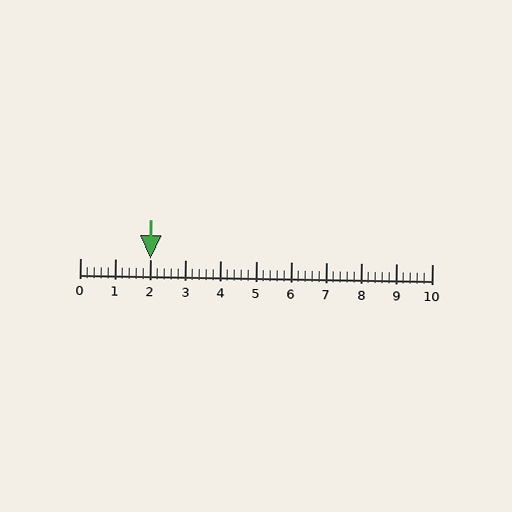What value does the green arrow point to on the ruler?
The green arrow points to approximately 2.0.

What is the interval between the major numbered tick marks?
The major tick marks are spaced 1 units apart.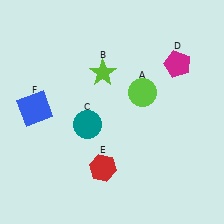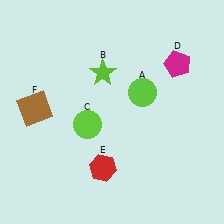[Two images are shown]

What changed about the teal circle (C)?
In Image 1, C is teal. In Image 2, it changed to lime.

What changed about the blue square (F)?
In Image 1, F is blue. In Image 2, it changed to brown.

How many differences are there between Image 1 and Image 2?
There are 2 differences between the two images.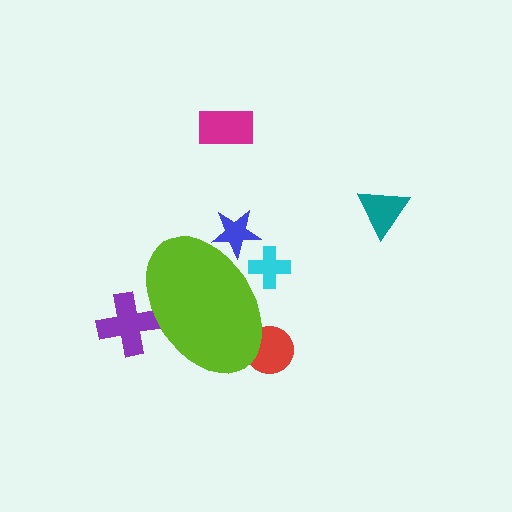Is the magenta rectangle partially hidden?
No, the magenta rectangle is fully visible.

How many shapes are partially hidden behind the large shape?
4 shapes are partially hidden.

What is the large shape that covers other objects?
A lime ellipse.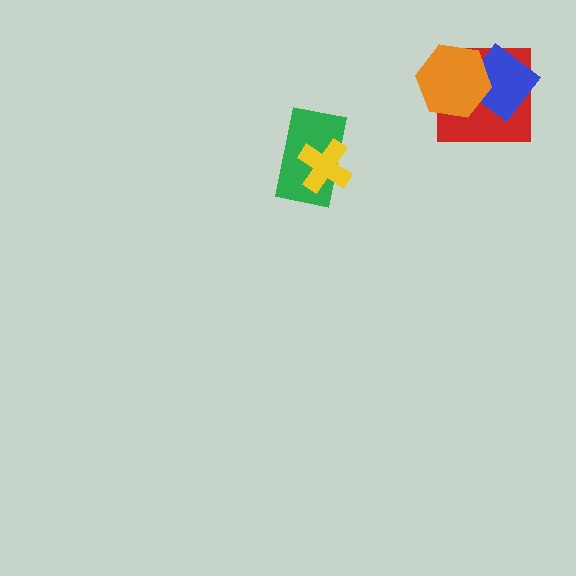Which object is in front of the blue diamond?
The orange hexagon is in front of the blue diamond.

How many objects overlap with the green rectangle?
1 object overlaps with the green rectangle.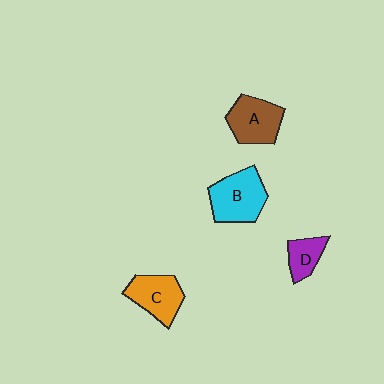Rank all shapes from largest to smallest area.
From largest to smallest: B (cyan), A (brown), C (orange), D (purple).